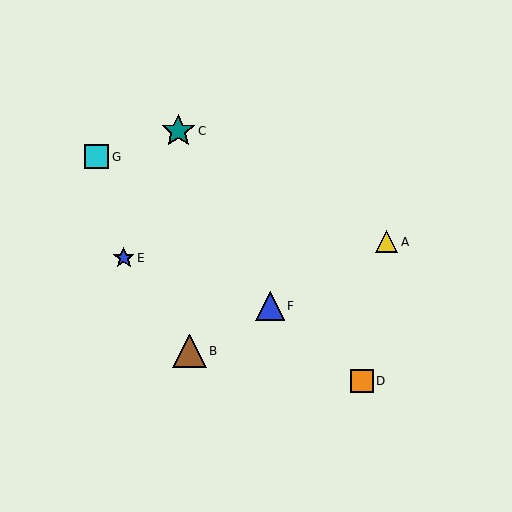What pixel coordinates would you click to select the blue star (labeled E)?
Click at (124, 258) to select the blue star E.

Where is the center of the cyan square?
The center of the cyan square is at (96, 157).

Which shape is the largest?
The teal star (labeled C) is the largest.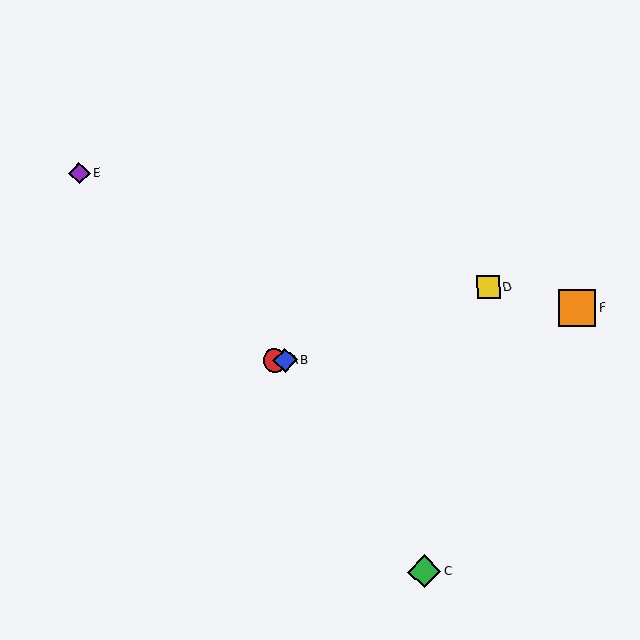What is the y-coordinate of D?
Object D is at y≈287.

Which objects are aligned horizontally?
Objects A, B are aligned horizontally.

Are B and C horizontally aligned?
No, B is at y≈360 and C is at y≈572.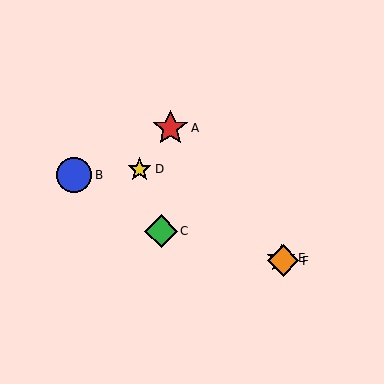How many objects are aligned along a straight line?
3 objects (A, E, F) are aligned along a straight line.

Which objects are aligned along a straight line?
Objects A, E, F are aligned along a straight line.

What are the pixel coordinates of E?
Object E is at (281, 258).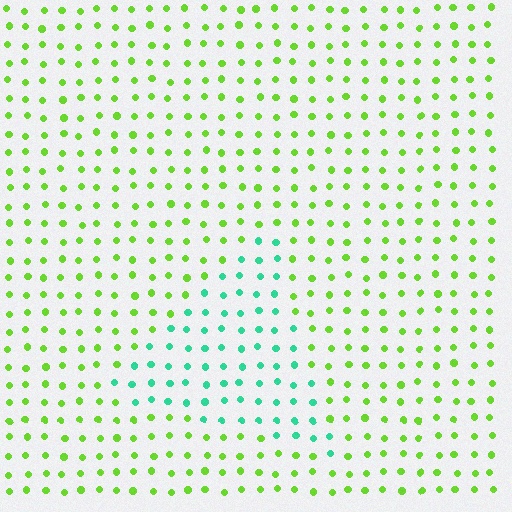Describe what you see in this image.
The image is filled with small lime elements in a uniform arrangement. A triangle-shaped region is visible where the elements are tinted to a slightly different hue, forming a subtle color boundary.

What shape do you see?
I see a triangle.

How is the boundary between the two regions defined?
The boundary is defined purely by a slight shift in hue (about 58 degrees). Spacing, size, and orientation are identical on both sides.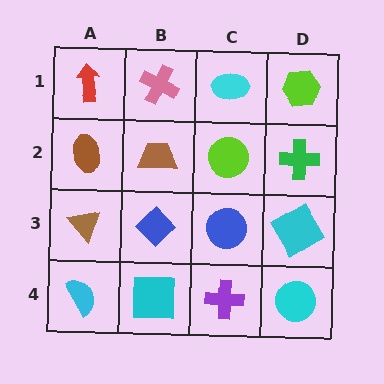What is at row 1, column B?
A pink cross.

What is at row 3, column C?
A blue circle.